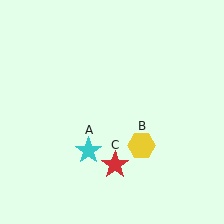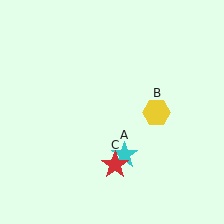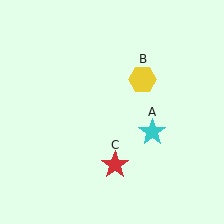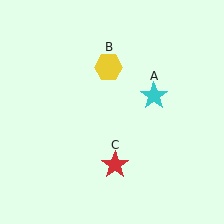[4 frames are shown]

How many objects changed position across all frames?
2 objects changed position: cyan star (object A), yellow hexagon (object B).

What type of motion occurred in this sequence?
The cyan star (object A), yellow hexagon (object B) rotated counterclockwise around the center of the scene.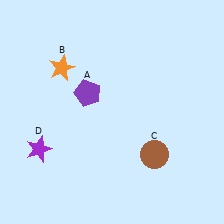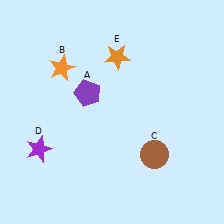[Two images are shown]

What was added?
An orange star (E) was added in Image 2.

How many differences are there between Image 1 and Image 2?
There is 1 difference between the two images.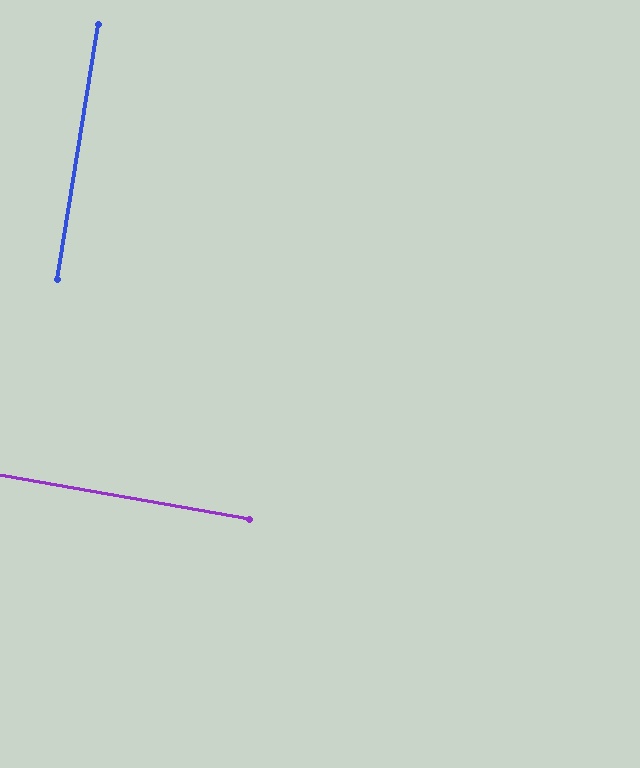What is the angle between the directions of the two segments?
Approximately 89 degrees.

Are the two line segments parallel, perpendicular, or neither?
Perpendicular — they meet at approximately 89°.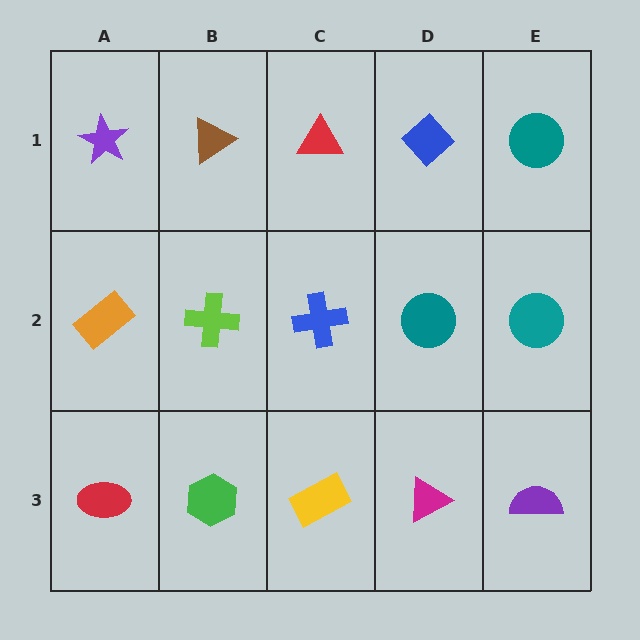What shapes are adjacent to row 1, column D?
A teal circle (row 2, column D), a red triangle (row 1, column C), a teal circle (row 1, column E).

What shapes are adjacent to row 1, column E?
A teal circle (row 2, column E), a blue diamond (row 1, column D).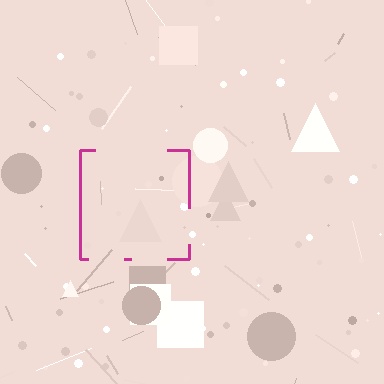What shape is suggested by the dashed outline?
The dashed outline suggests a square.